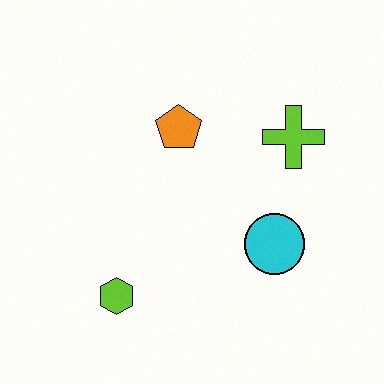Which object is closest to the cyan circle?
The lime cross is closest to the cyan circle.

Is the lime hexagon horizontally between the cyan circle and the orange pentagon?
No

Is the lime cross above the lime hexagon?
Yes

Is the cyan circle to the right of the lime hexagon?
Yes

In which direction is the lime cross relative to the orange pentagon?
The lime cross is to the right of the orange pentagon.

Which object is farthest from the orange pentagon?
The lime hexagon is farthest from the orange pentagon.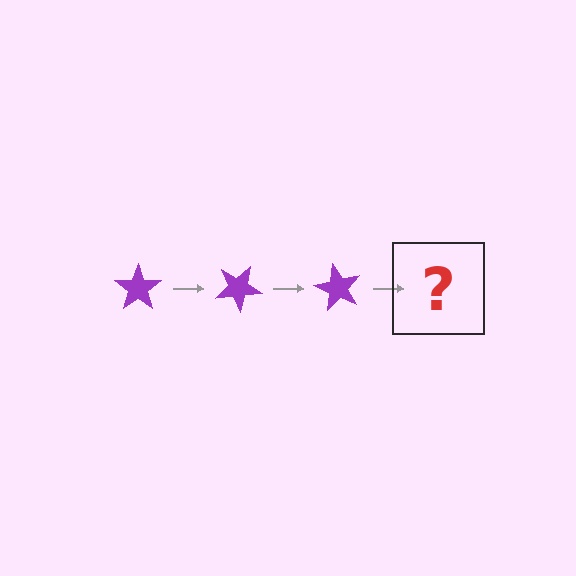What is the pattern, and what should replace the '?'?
The pattern is that the star rotates 30 degrees each step. The '?' should be a purple star rotated 90 degrees.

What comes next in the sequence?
The next element should be a purple star rotated 90 degrees.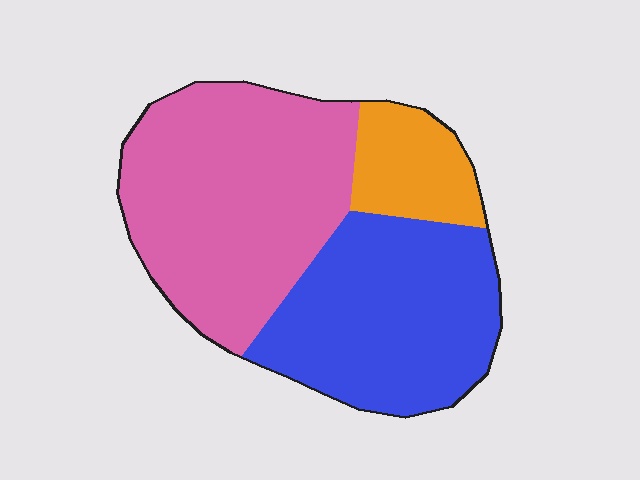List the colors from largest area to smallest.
From largest to smallest: pink, blue, orange.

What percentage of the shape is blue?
Blue covers 39% of the shape.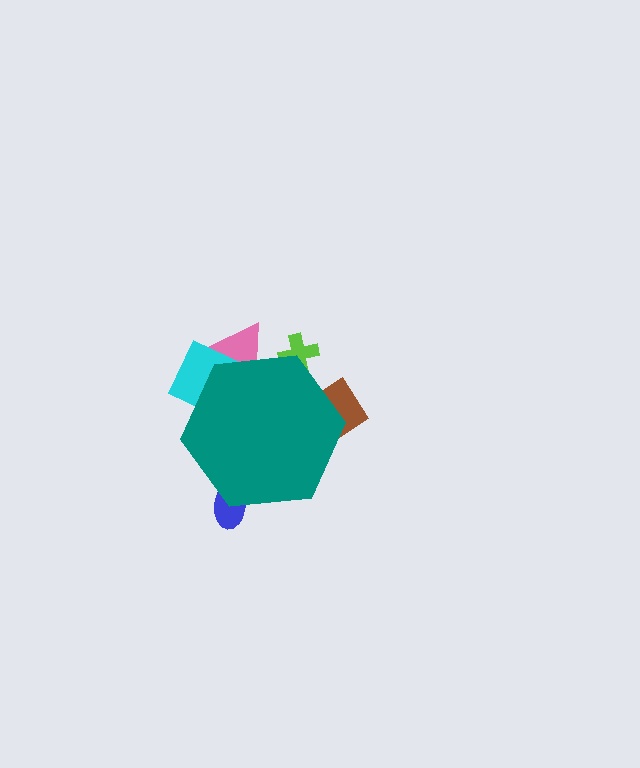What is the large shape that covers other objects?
A teal hexagon.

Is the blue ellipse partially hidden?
Yes, the blue ellipse is partially hidden behind the teal hexagon.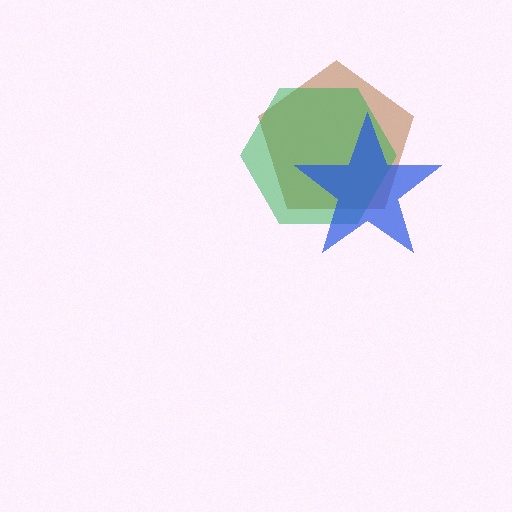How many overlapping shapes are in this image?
There are 3 overlapping shapes in the image.